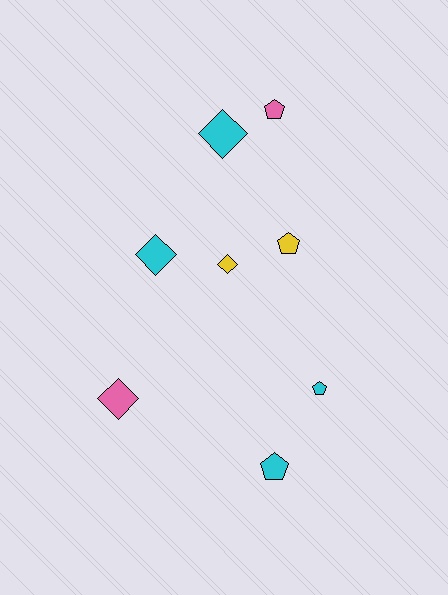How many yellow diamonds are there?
There is 1 yellow diamond.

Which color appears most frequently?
Cyan, with 4 objects.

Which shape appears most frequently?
Pentagon, with 4 objects.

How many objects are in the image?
There are 8 objects.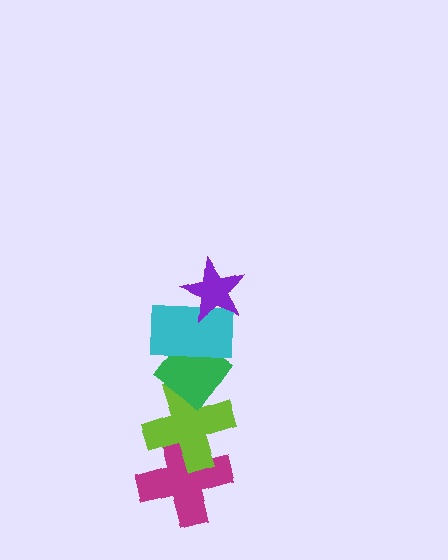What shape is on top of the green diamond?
The cyan rectangle is on top of the green diamond.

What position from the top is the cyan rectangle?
The cyan rectangle is 2nd from the top.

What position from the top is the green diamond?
The green diamond is 3rd from the top.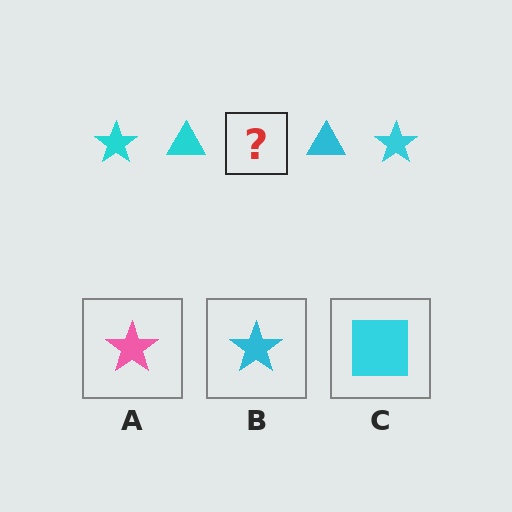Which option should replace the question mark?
Option B.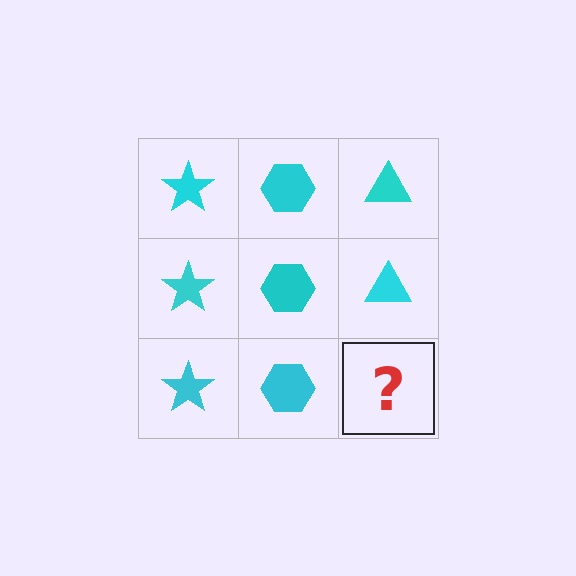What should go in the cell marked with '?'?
The missing cell should contain a cyan triangle.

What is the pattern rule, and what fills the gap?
The rule is that each column has a consistent shape. The gap should be filled with a cyan triangle.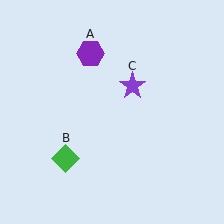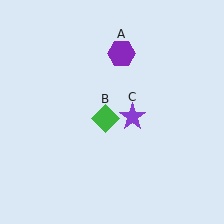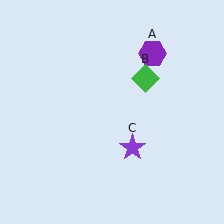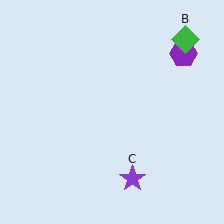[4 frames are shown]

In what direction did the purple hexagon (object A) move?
The purple hexagon (object A) moved right.